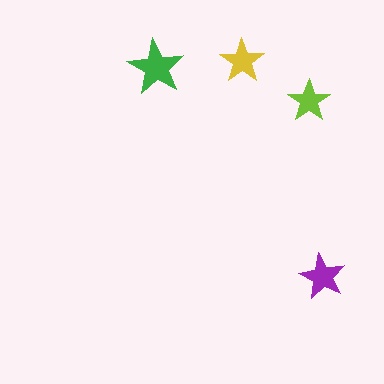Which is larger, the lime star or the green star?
The green one.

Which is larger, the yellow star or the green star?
The green one.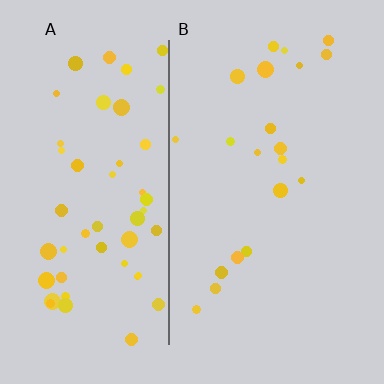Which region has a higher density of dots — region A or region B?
A (the left).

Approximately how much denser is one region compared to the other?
Approximately 2.6× — region A over region B.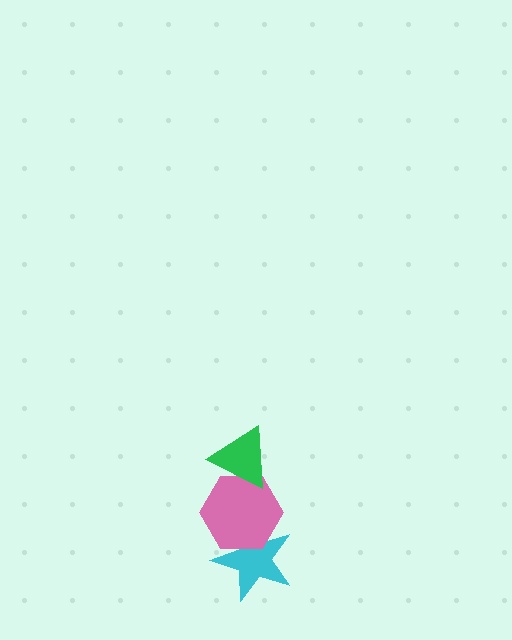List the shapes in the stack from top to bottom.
From top to bottom: the green triangle, the pink hexagon, the cyan star.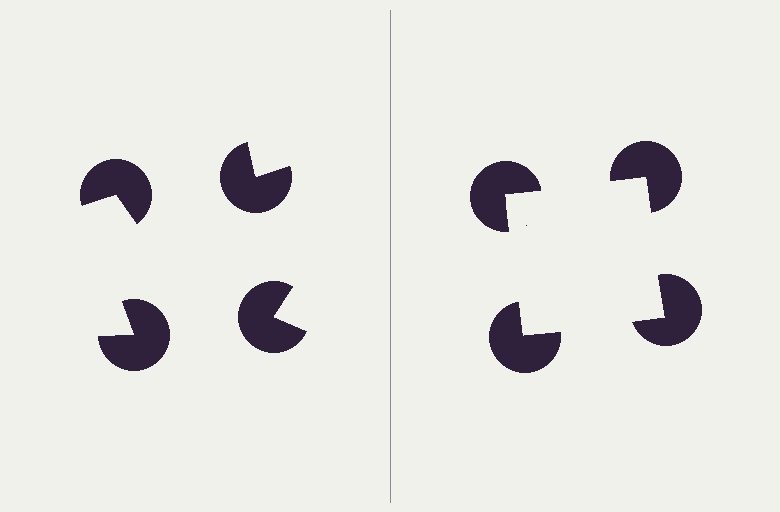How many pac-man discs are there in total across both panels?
8 — 4 on each side.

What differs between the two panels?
The pac-man discs are positioned identically on both sides; only the wedge orientations differ. On the right they align to a square; on the left they are misaligned.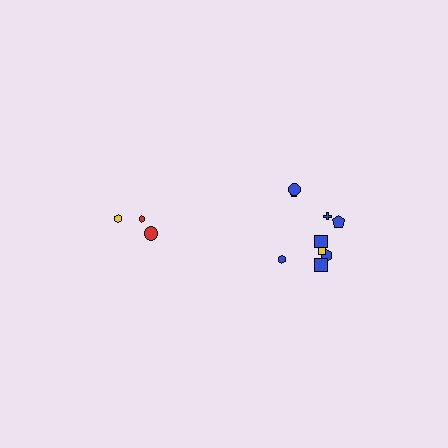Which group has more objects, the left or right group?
The right group.